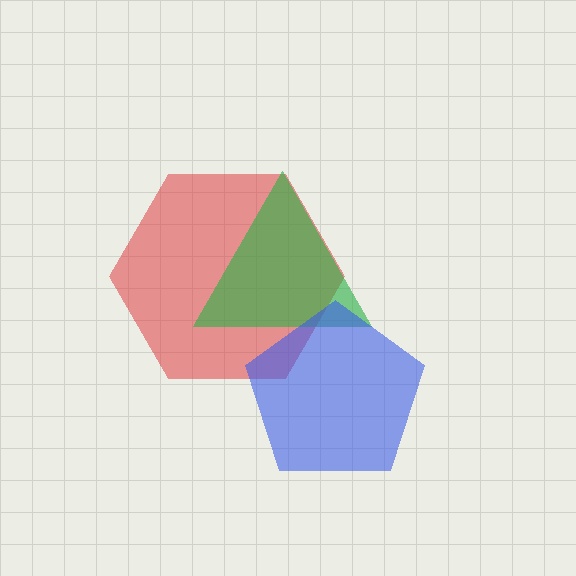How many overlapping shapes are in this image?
There are 3 overlapping shapes in the image.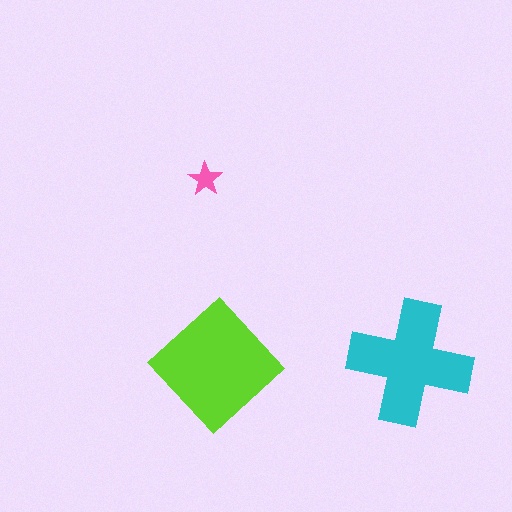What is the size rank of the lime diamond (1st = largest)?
1st.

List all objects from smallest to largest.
The pink star, the cyan cross, the lime diamond.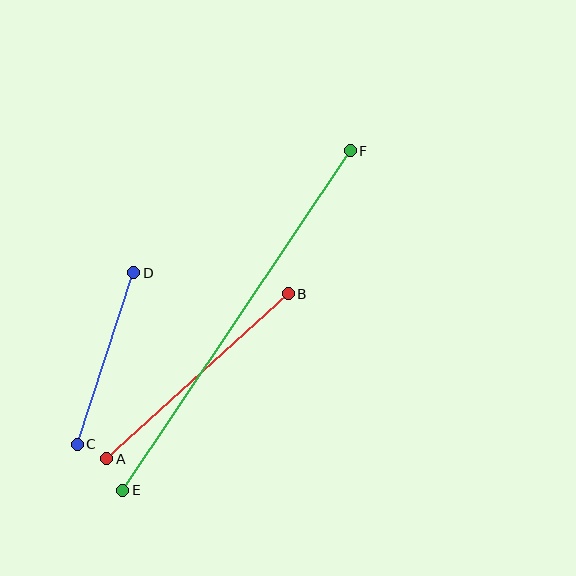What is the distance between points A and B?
The distance is approximately 245 pixels.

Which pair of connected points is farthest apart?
Points E and F are farthest apart.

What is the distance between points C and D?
The distance is approximately 181 pixels.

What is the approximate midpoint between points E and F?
The midpoint is at approximately (236, 320) pixels.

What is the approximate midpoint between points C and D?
The midpoint is at approximately (105, 358) pixels.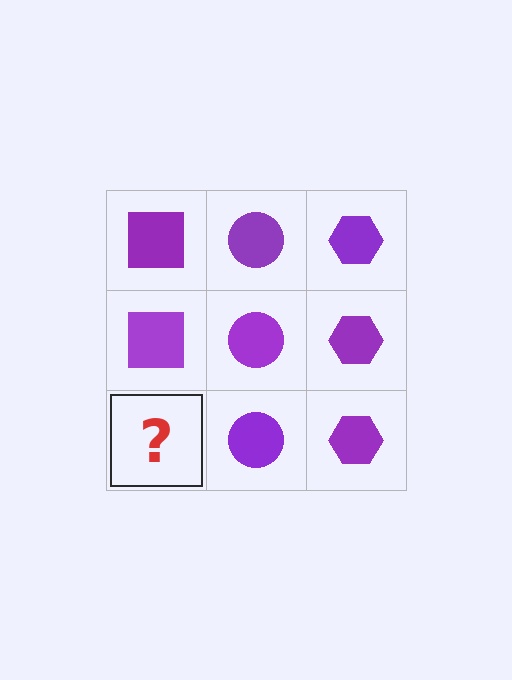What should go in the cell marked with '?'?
The missing cell should contain a purple square.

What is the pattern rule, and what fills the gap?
The rule is that each column has a consistent shape. The gap should be filled with a purple square.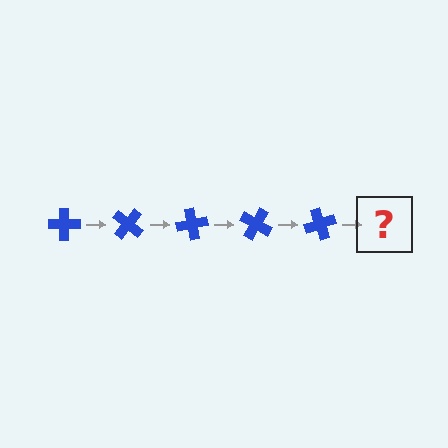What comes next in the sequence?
The next element should be a blue cross rotated 200 degrees.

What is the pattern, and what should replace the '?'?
The pattern is that the cross rotates 40 degrees each step. The '?' should be a blue cross rotated 200 degrees.